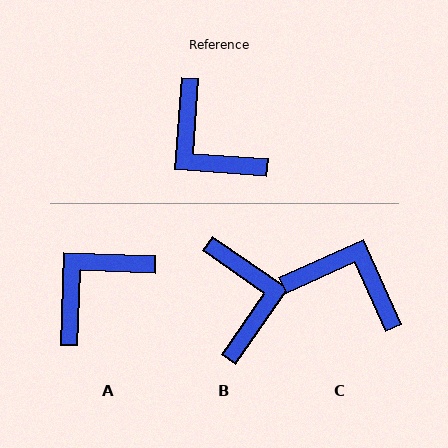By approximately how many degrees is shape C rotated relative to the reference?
Approximately 152 degrees clockwise.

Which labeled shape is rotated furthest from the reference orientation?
C, about 152 degrees away.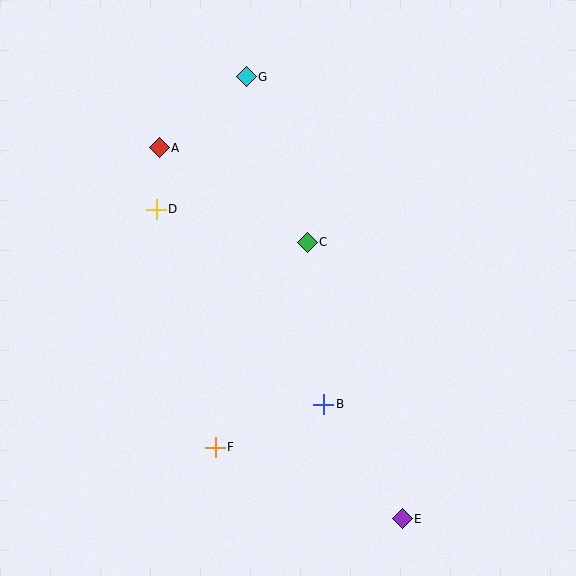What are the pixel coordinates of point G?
Point G is at (246, 77).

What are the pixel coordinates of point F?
Point F is at (215, 447).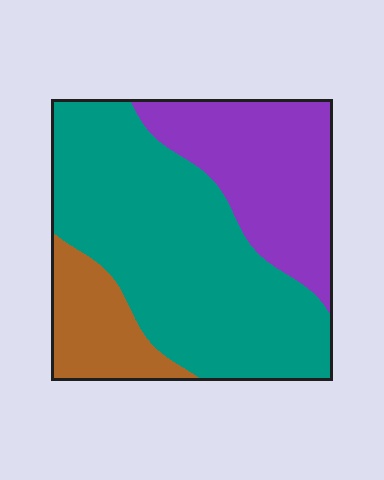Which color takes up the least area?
Brown, at roughly 15%.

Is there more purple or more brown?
Purple.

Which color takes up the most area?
Teal, at roughly 55%.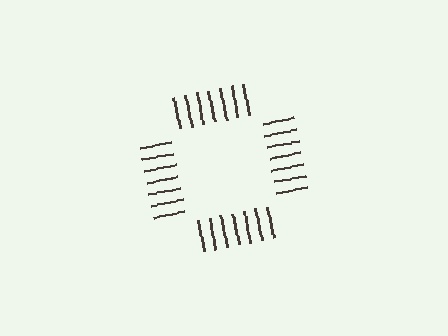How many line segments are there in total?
28 — 7 along each of the 4 edges.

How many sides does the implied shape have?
4 sides — the line-ends trace a square.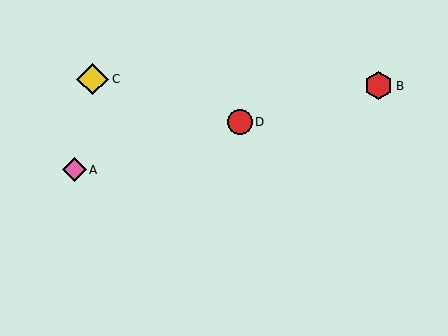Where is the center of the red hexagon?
The center of the red hexagon is at (379, 86).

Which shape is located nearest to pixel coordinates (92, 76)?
The yellow diamond (labeled C) at (93, 79) is nearest to that location.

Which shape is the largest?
The yellow diamond (labeled C) is the largest.